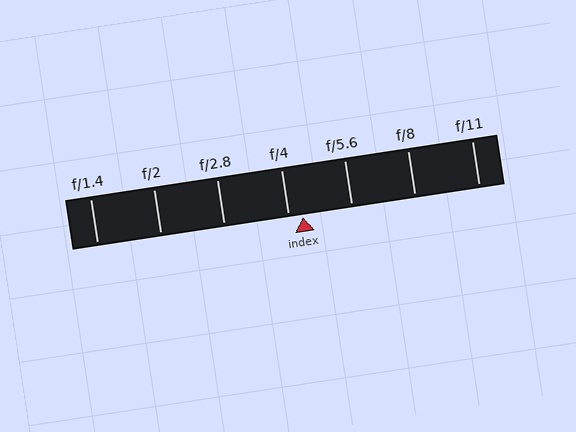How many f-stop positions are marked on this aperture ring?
There are 7 f-stop positions marked.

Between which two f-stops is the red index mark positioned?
The index mark is between f/4 and f/5.6.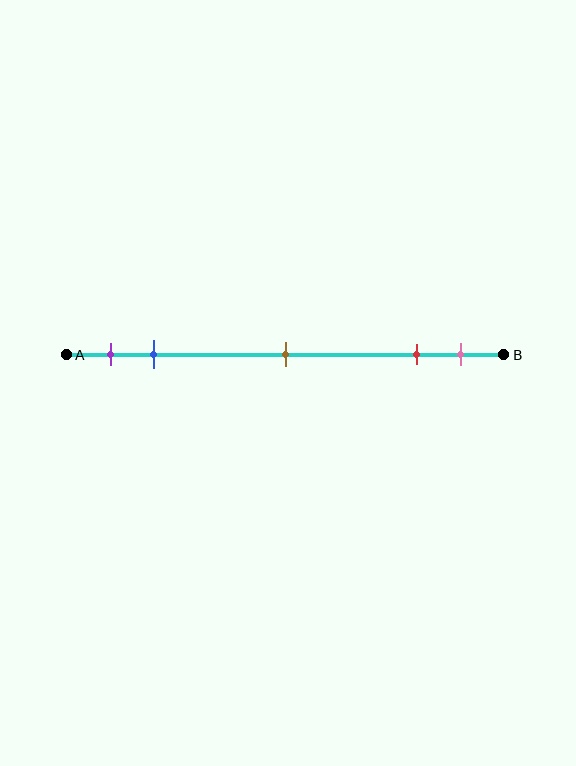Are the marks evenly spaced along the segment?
No, the marks are not evenly spaced.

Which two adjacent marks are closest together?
The red and pink marks are the closest adjacent pair.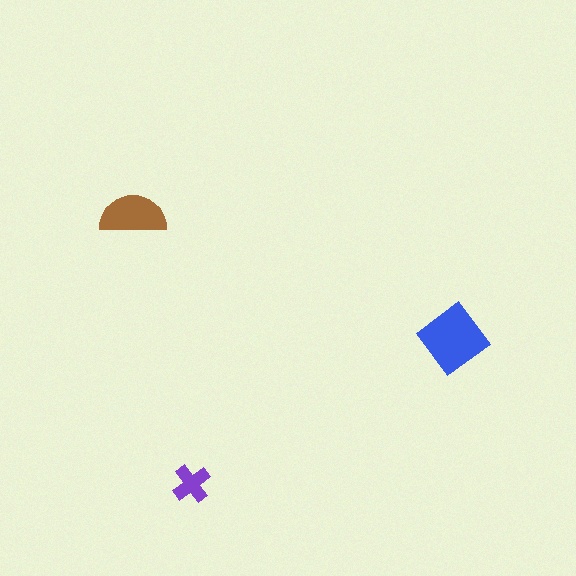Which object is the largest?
The blue diamond.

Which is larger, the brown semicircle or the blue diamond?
The blue diamond.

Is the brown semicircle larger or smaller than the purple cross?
Larger.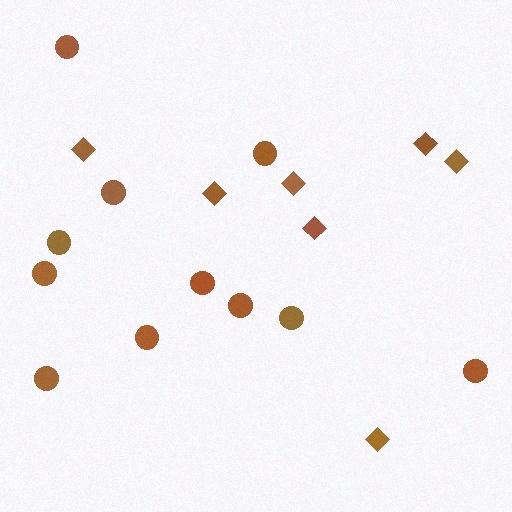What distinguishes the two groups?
There are 2 groups: one group of circles (11) and one group of diamonds (7).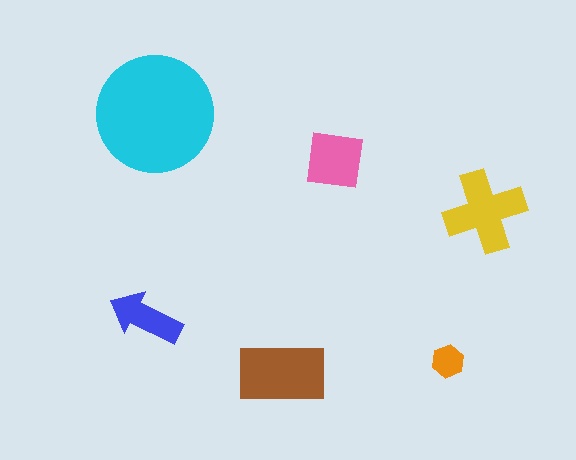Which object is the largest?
The cyan circle.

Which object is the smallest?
The orange hexagon.